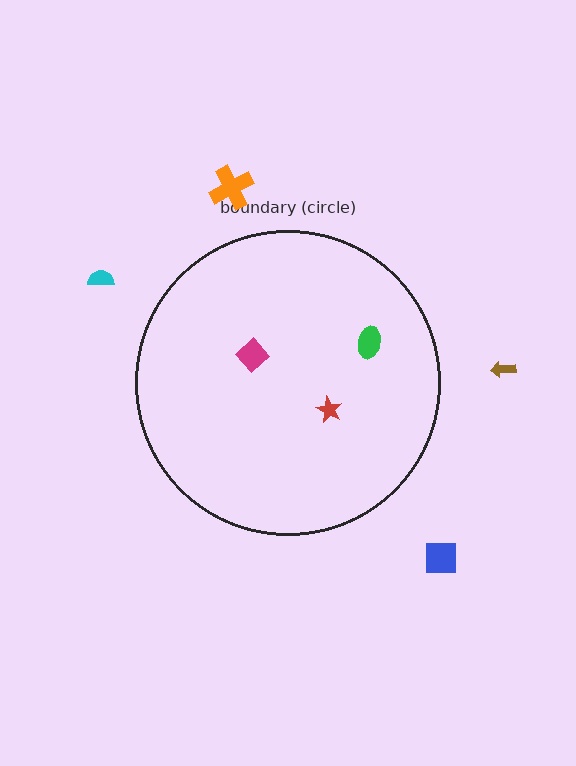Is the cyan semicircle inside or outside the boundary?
Outside.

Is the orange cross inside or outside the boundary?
Outside.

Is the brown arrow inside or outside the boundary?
Outside.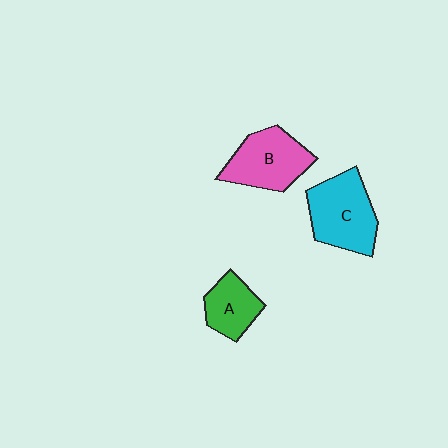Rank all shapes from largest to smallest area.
From largest to smallest: C (cyan), B (pink), A (green).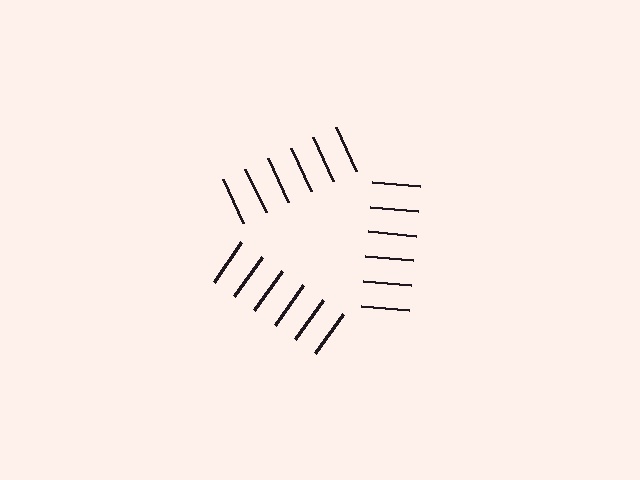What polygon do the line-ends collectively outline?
An illusory triangle — the line segments terminate on its edges but no continuous stroke is drawn.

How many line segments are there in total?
18 — 6 along each of the 3 edges.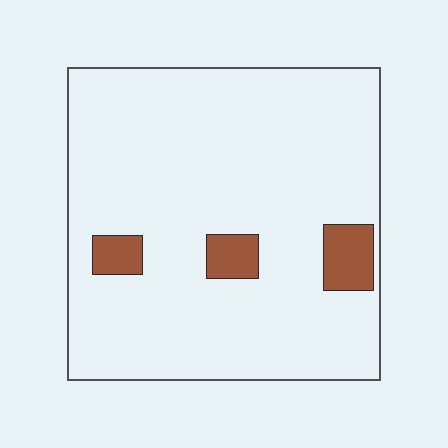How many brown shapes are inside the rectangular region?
3.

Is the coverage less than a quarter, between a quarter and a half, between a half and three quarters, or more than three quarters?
Less than a quarter.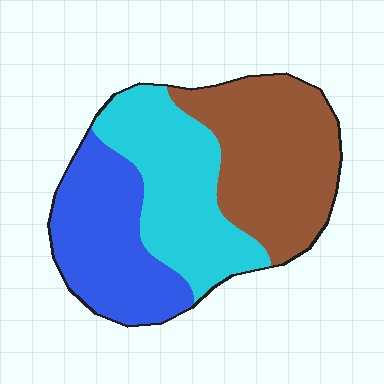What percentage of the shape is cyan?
Cyan takes up about one third (1/3) of the shape.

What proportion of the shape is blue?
Blue covers about 30% of the shape.